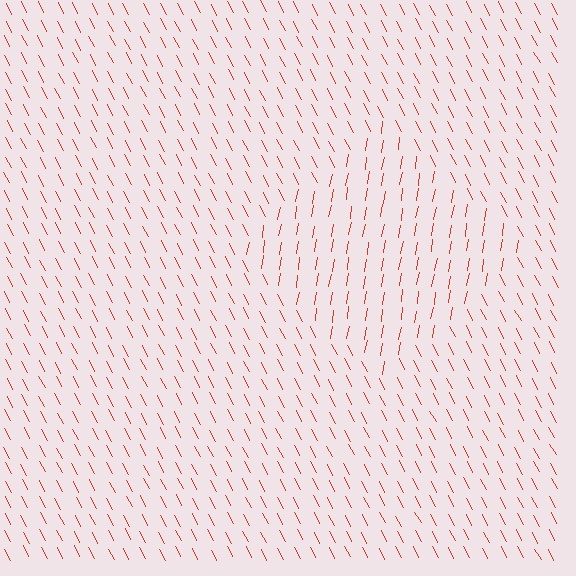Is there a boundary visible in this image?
Yes, there is a texture boundary formed by a change in line orientation.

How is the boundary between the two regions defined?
The boundary is defined purely by a change in line orientation (approximately 37 degrees difference). All lines are the same color and thickness.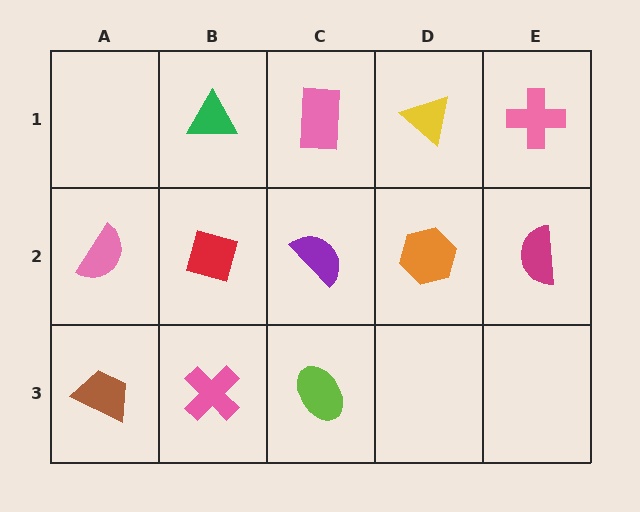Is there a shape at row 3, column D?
No, that cell is empty.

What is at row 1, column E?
A pink cross.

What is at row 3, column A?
A brown trapezoid.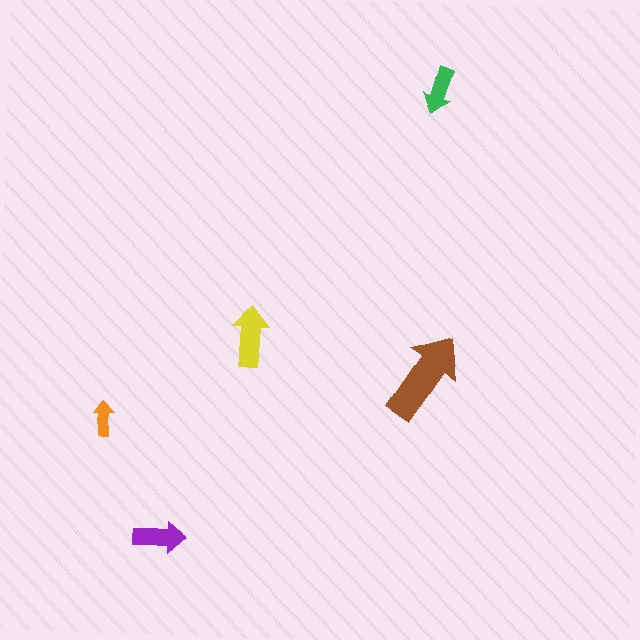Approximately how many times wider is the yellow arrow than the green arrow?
About 1.5 times wider.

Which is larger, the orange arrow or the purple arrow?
The purple one.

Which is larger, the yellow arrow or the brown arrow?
The brown one.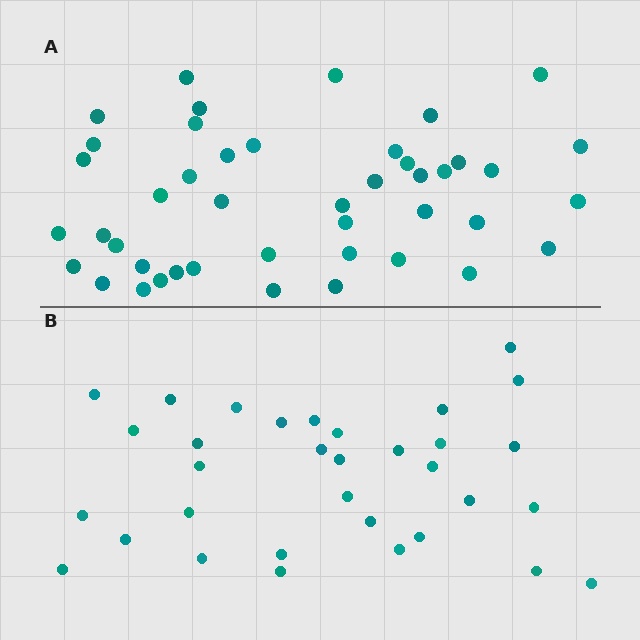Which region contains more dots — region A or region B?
Region A (the top region) has more dots.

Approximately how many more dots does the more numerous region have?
Region A has roughly 12 or so more dots than region B.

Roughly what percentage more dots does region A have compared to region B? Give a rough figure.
About 35% more.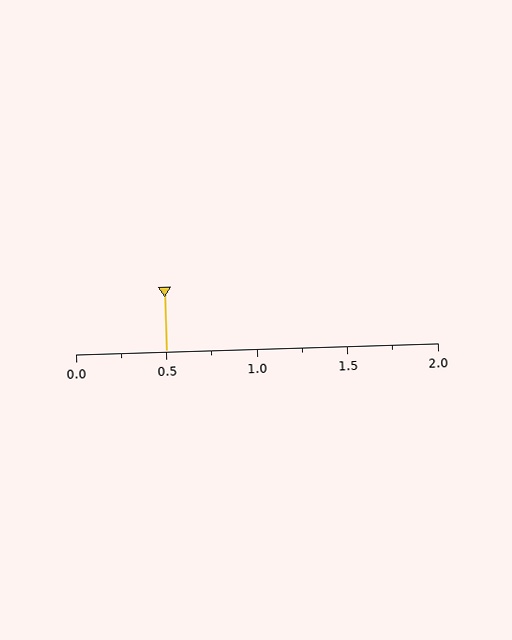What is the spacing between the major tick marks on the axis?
The major ticks are spaced 0.5 apart.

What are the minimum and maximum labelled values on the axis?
The axis runs from 0.0 to 2.0.